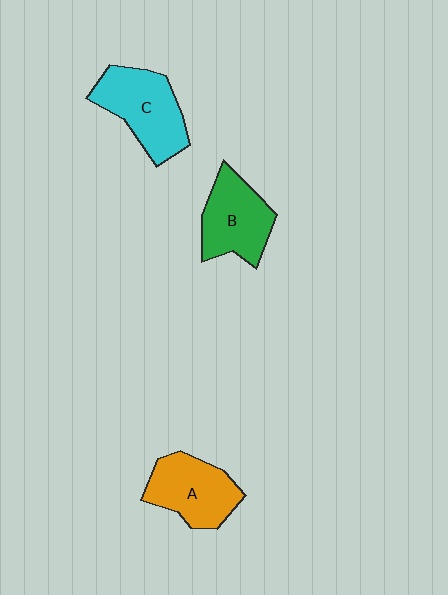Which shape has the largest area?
Shape C (cyan).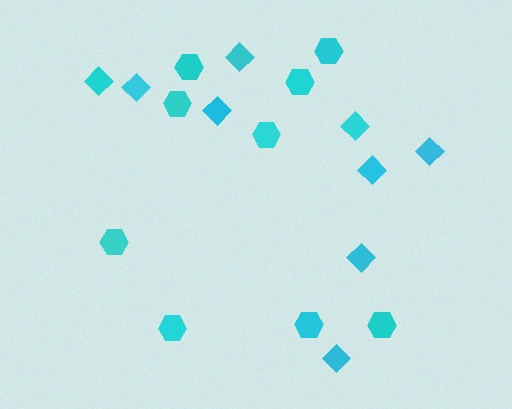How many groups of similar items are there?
There are 2 groups: one group of hexagons (9) and one group of diamonds (9).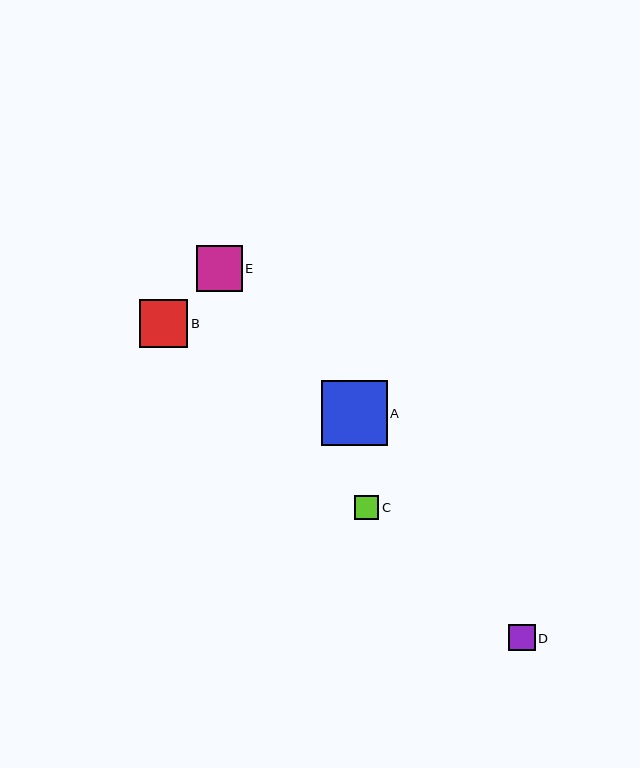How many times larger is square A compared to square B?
Square A is approximately 1.4 times the size of square B.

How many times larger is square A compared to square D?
Square A is approximately 2.5 times the size of square D.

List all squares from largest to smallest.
From largest to smallest: A, B, E, D, C.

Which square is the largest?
Square A is the largest with a size of approximately 65 pixels.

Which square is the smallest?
Square C is the smallest with a size of approximately 24 pixels.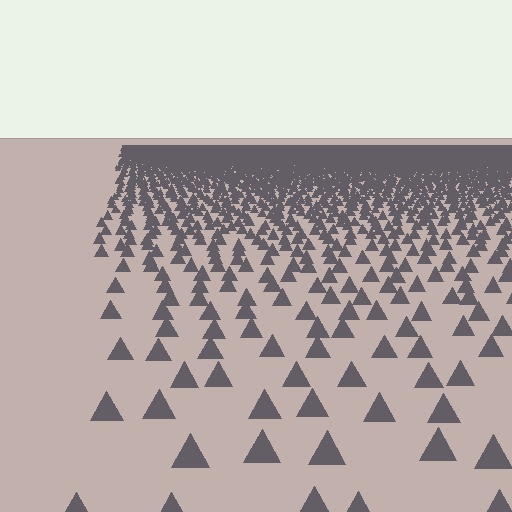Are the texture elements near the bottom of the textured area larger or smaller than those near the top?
Larger. Near the bottom, elements are closer to the viewer and appear at a bigger on-screen size.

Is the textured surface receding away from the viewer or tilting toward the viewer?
The surface is receding away from the viewer. Texture elements get smaller and denser toward the top.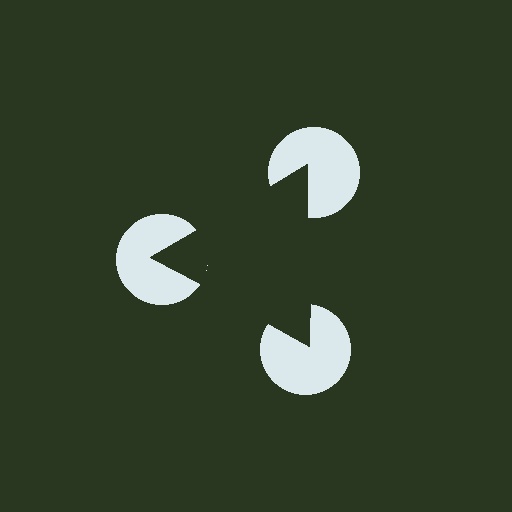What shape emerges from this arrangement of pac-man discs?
An illusory triangle — its edges are inferred from the aligned wedge cuts in the pac-man discs, not physically drawn.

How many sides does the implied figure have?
3 sides.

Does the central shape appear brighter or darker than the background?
It typically appears slightly darker than the background, even though no actual brightness change is drawn.